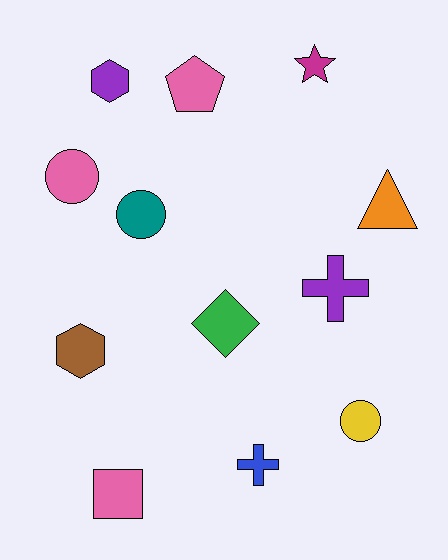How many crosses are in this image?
There are 2 crosses.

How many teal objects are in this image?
There is 1 teal object.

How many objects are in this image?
There are 12 objects.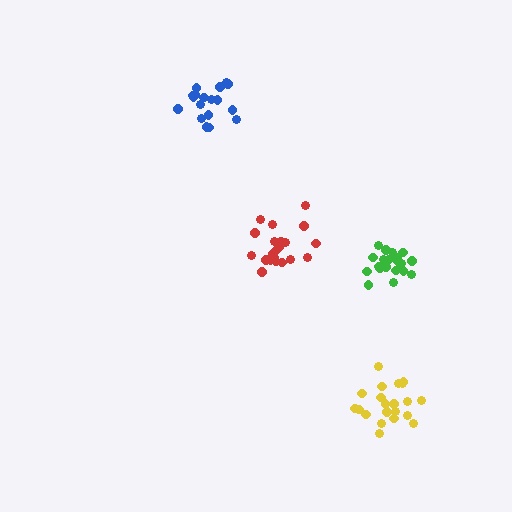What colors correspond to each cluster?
The clusters are colored: red, blue, yellow, green.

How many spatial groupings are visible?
There are 4 spatial groupings.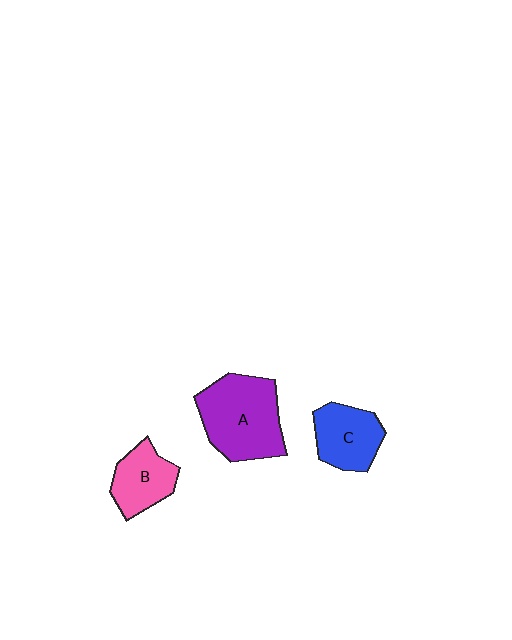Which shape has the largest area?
Shape A (purple).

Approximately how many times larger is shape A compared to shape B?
Approximately 1.7 times.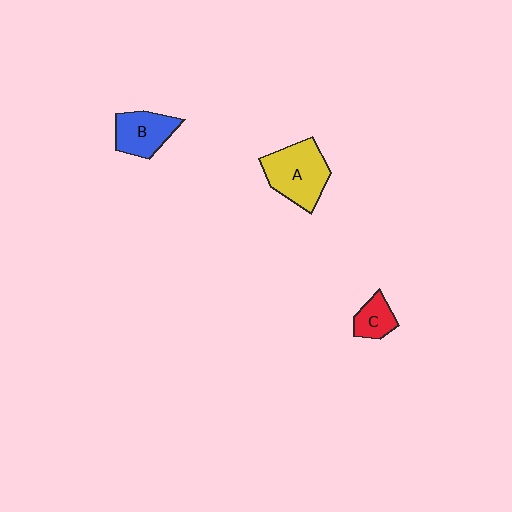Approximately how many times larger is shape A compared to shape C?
Approximately 2.3 times.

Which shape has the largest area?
Shape A (yellow).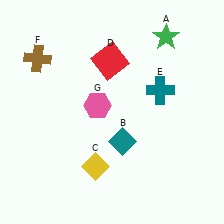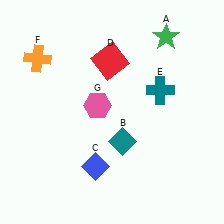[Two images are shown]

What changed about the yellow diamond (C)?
In Image 1, C is yellow. In Image 2, it changed to blue.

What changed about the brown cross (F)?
In Image 1, F is brown. In Image 2, it changed to orange.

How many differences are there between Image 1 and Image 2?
There are 2 differences between the two images.